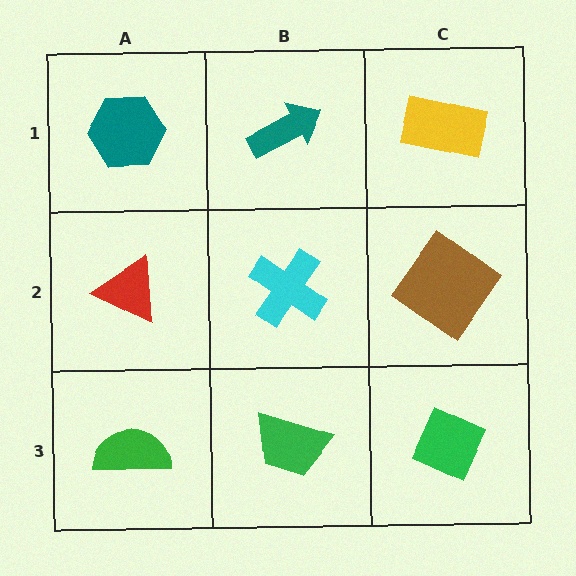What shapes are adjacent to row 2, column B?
A teal arrow (row 1, column B), a green trapezoid (row 3, column B), a red triangle (row 2, column A), a brown diamond (row 2, column C).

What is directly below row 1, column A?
A red triangle.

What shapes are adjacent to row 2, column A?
A teal hexagon (row 1, column A), a green semicircle (row 3, column A), a cyan cross (row 2, column B).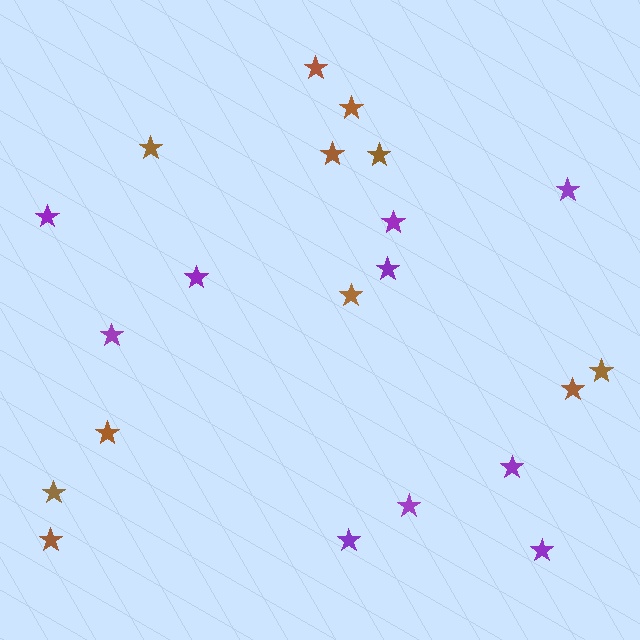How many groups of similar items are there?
There are 2 groups: one group of brown stars (11) and one group of purple stars (10).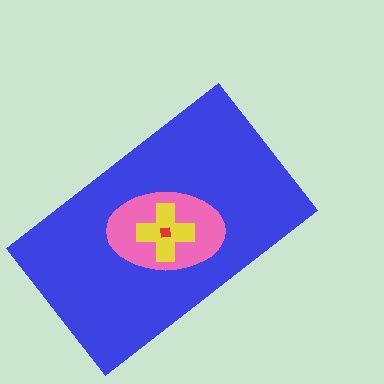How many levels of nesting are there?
4.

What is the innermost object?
The red square.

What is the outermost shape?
The blue rectangle.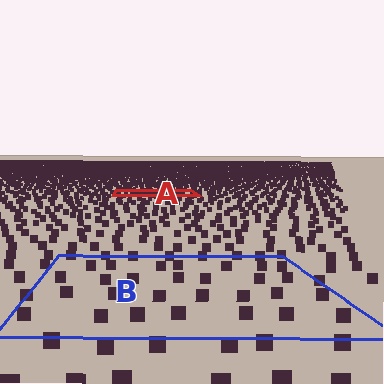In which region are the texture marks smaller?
The texture marks are smaller in region A, because it is farther away.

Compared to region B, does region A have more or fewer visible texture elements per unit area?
Region A has more texture elements per unit area — they are packed more densely because it is farther away.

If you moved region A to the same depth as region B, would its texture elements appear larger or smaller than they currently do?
They would appear larger. At a closer depth, the same texture elements are projected at a bigger on-screen size.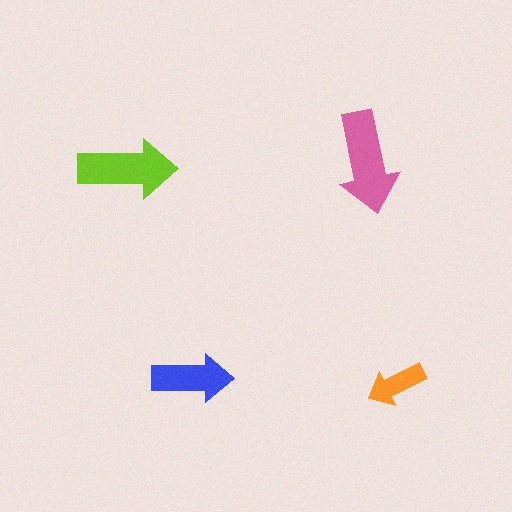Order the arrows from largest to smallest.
the pink one, the lime one, the blue one, the orange one.